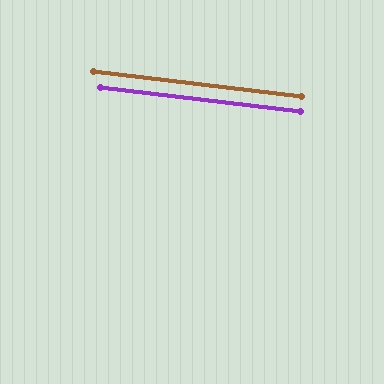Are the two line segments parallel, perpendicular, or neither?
Parallel — their directions differ by only 0.2°.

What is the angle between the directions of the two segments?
Approximately 0 degrees.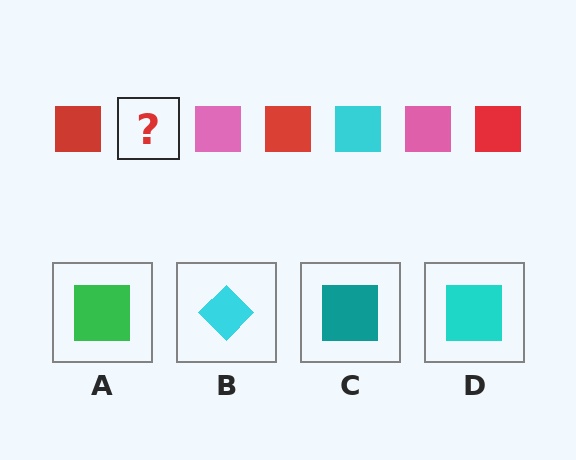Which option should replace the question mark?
Option D.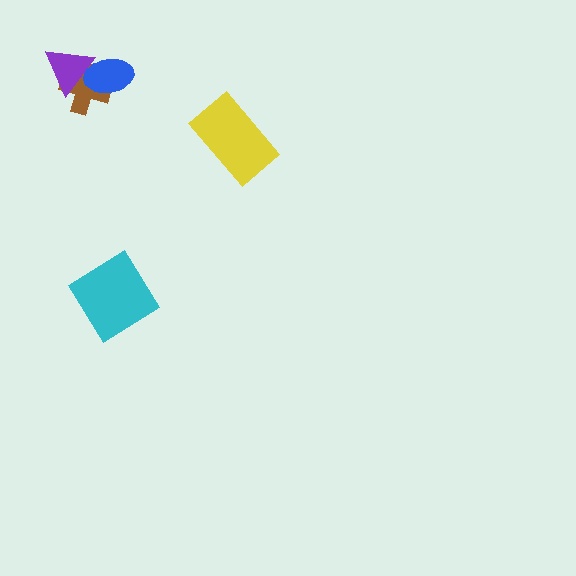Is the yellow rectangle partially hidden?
No, no other shape covers it.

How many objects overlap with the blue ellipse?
2 objects overlap with the blue ellipse.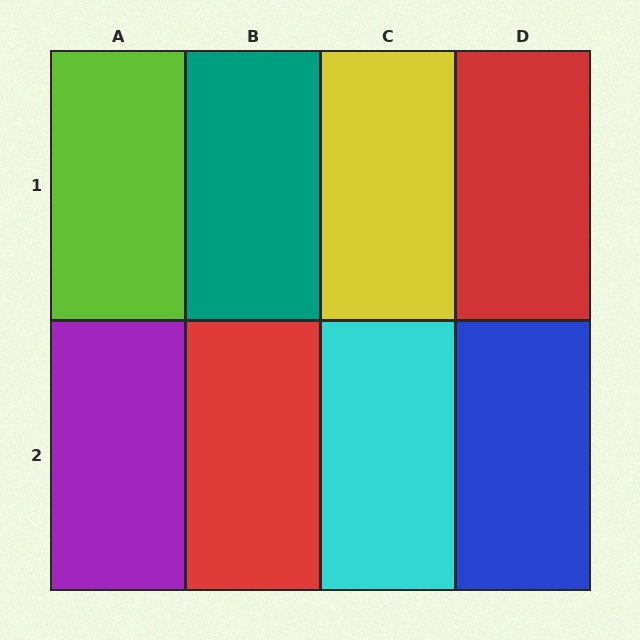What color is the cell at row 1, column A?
Lime.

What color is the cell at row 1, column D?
Red.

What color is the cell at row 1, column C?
Yellow.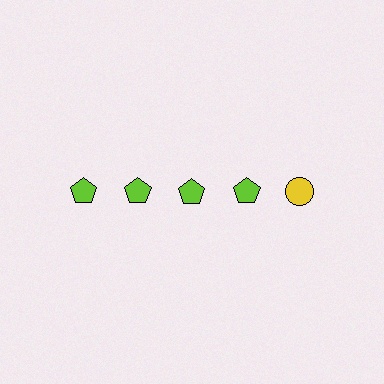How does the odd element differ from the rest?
It differs in both color (yellow instead of lime) and shape (circle instead of pentagon).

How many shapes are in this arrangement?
There are 5 shapes arranged in a grid pattern.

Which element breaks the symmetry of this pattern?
The yellow circle in the top row, rightmost column breaks the symmetry. All other shapes are lime pentagons.